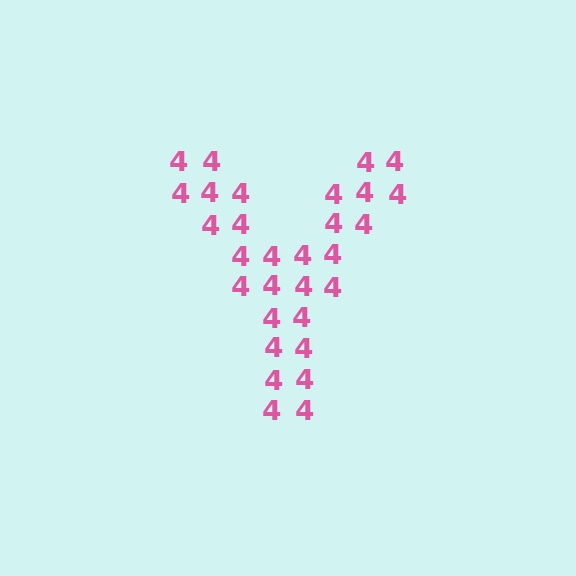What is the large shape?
The large shape is the letter Y.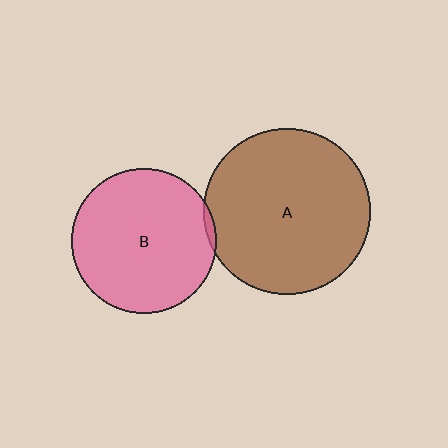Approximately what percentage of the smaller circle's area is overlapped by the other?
Approximately 5%.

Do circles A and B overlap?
Yes.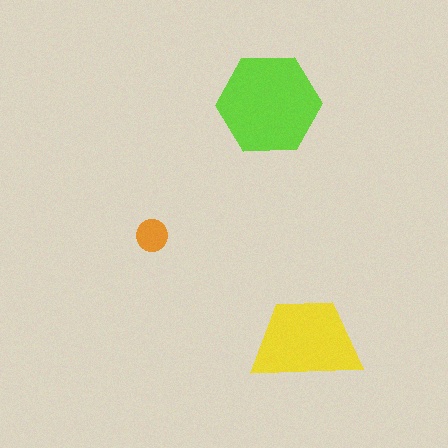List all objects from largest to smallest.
The lime hexagon, the yellow trapezoid, the orange circle.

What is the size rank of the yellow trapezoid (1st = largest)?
2nd.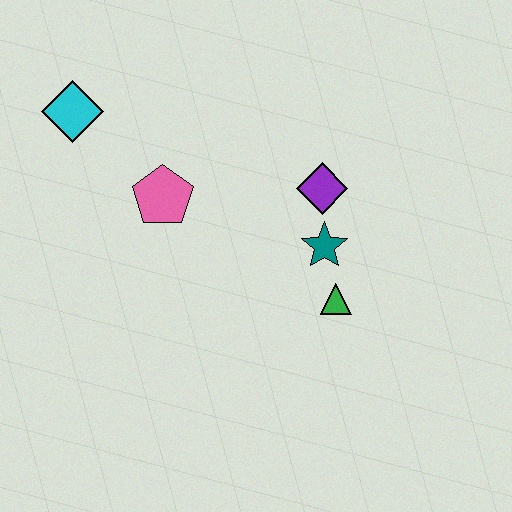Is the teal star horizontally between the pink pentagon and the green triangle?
Yes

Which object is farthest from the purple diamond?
The cyan diamond is farthest from the purple diamond.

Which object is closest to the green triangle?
The teal star is closest to the green triangle.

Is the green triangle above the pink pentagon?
No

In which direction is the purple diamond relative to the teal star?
The purple diamond is above the teal star.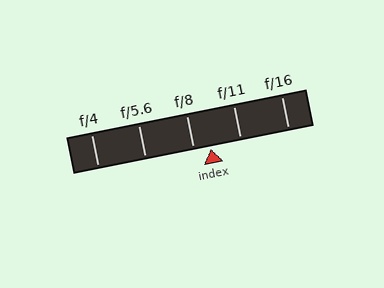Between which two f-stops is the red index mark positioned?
The index mark is between f/8 and f/11.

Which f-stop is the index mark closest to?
The index mark is closest to f/8.